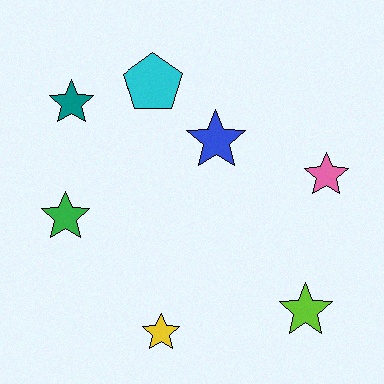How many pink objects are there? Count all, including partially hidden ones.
There is 1 pink object.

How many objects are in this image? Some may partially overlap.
There are 7 objects.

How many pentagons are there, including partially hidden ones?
There is 1 pentagon.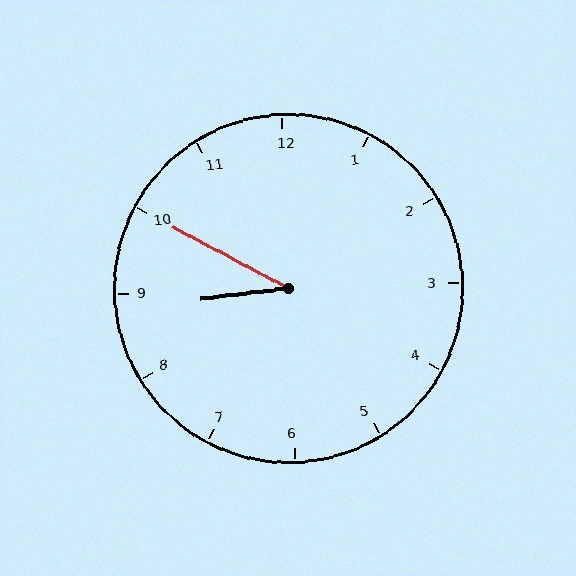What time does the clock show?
8:50.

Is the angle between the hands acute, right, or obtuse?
It is acute.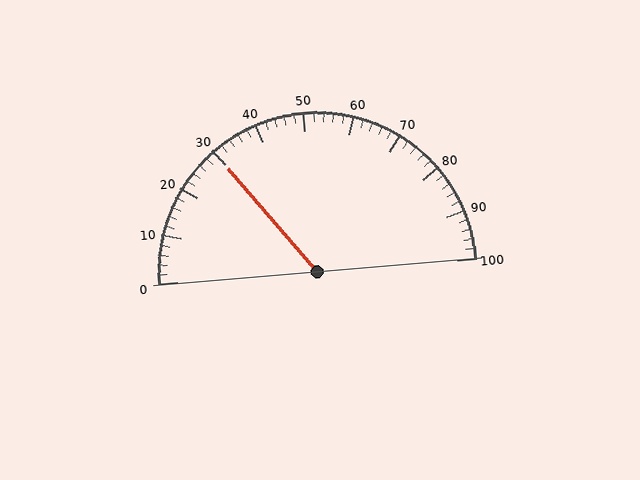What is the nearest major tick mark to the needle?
The nearest major tick mark is 30.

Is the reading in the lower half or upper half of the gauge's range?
The reading is in the lower half of the range (0 to 100).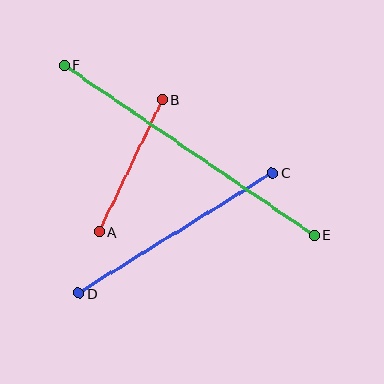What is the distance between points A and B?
The distance is approximately 147 pixels.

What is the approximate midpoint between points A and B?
The midpoint is at approximately (131, 166) pixels.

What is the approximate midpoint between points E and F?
The midpoint is at approximately (189, 150) pixels.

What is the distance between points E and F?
The distance is approximately 302 pixels.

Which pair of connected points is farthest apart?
Points E and F are farthest apart.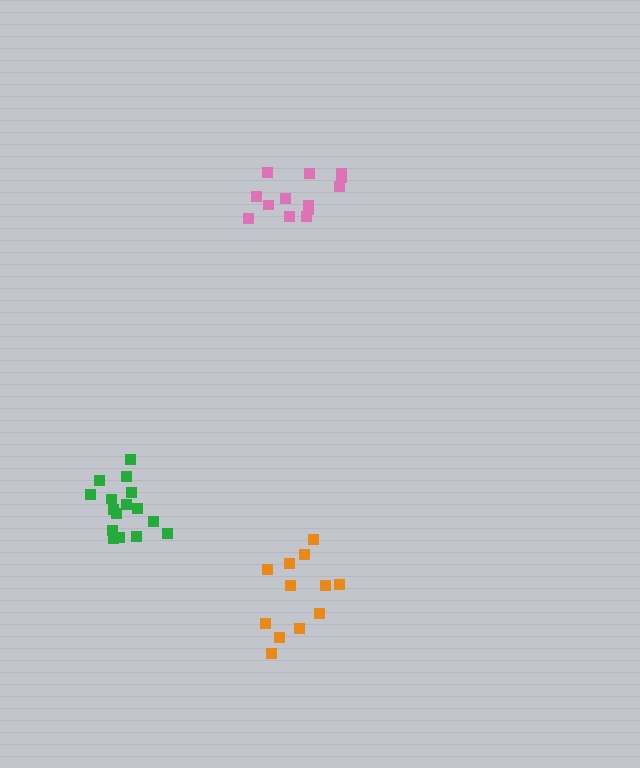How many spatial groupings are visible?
There are 3 spatial groupings.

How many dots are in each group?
Group 1: 13 dots, Group 2: 12 dots, Group 3: 16 dots (41 total).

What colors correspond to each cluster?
The clusters are colored: pink, orange, green.